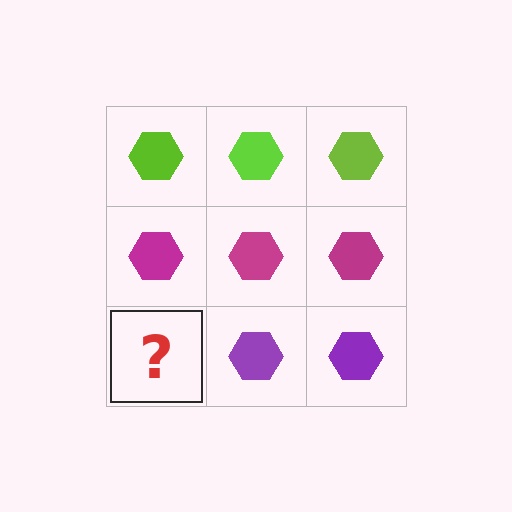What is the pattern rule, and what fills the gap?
The rule is that each row has a consistent color. The gap should be filled with a purple hexagon.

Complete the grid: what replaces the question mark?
The question mark should be replaced with a purple hexagon.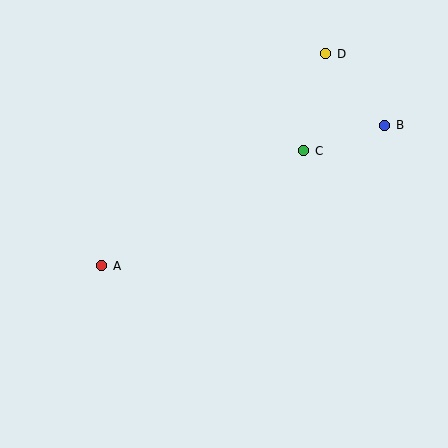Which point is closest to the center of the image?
Point C at (304, 151) is closest to the center.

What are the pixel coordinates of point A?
Point A is at (102, 266).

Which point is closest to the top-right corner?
Point D is closest to the top-right corner.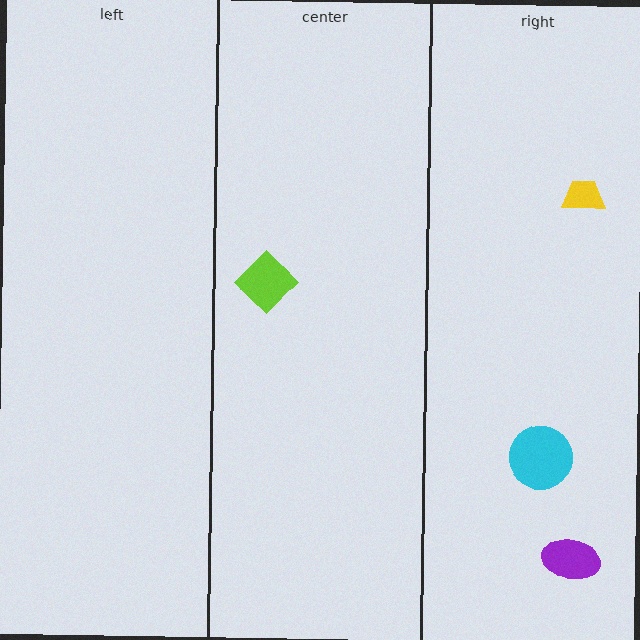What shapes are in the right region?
The yellow trapezoid, the cyan circle, the purple ellipse.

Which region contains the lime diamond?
The center region.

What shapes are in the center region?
The lime diamond.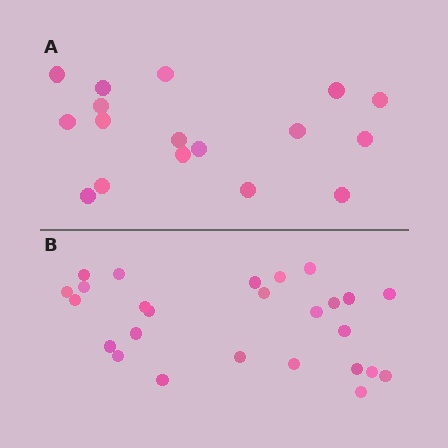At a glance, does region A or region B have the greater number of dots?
Region B (the bottom region) has more dots.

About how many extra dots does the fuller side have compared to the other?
Region B has roughly 8 or so more dots than region A.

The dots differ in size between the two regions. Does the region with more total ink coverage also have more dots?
No. Region A has more total ink coverage because its dots are larger, but region B actually contains more individual dots. Total area can be misleading — the number of items is what matters here.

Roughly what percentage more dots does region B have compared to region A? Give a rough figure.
About 55% more.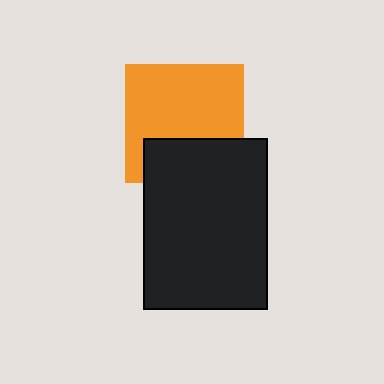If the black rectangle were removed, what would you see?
You would see the complete orange square.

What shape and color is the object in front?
The object in front is a black rectangle.